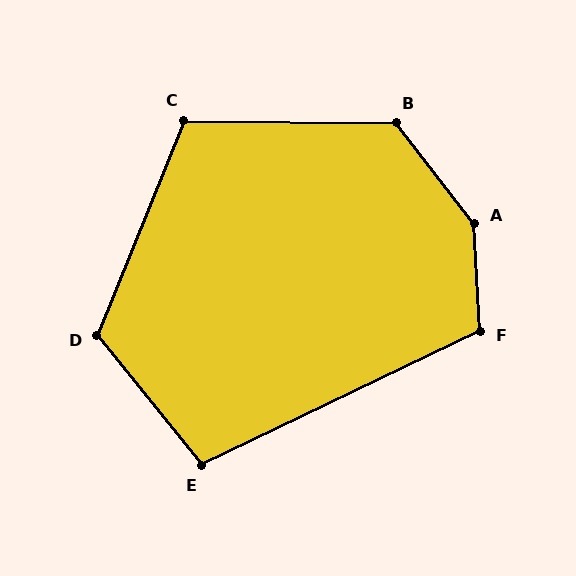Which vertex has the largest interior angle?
A, at approximately 145 degrees.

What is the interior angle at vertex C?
Approximately 111 degrees (obtuse).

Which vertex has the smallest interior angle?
E, at approximately 103 degrees.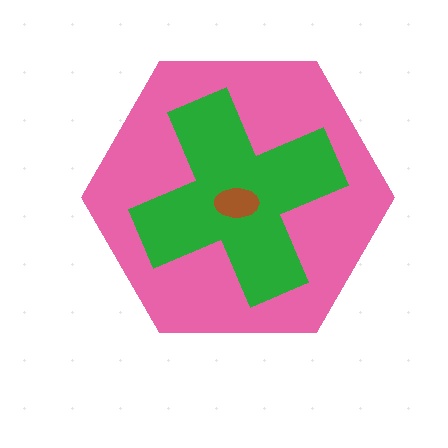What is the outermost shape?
The pink hexagon.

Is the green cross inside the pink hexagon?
Yes.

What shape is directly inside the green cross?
The brown ellipse.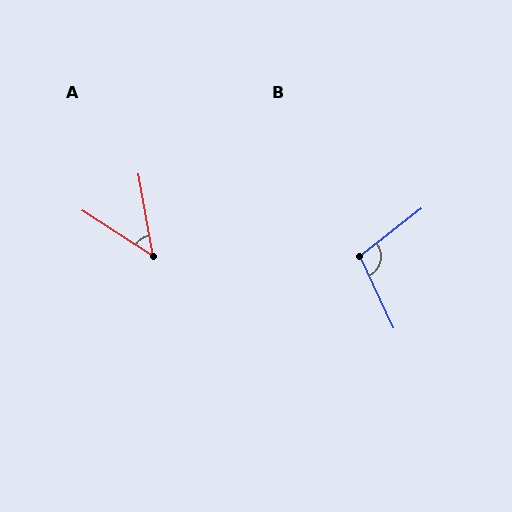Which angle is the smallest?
A, at approximately 47 degrees.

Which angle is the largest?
B, at approximately 103 degrees.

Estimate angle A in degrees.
Approximately 47 degrees.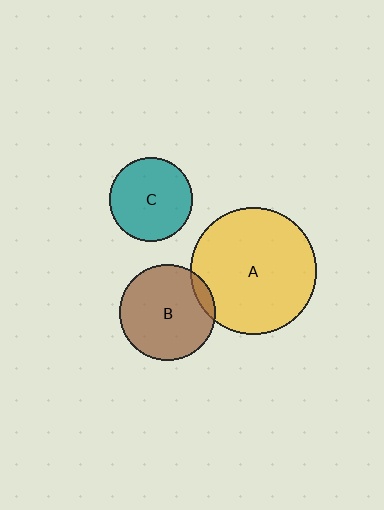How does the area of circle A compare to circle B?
Approximately 1.7 times.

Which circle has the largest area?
Circle A (yellow).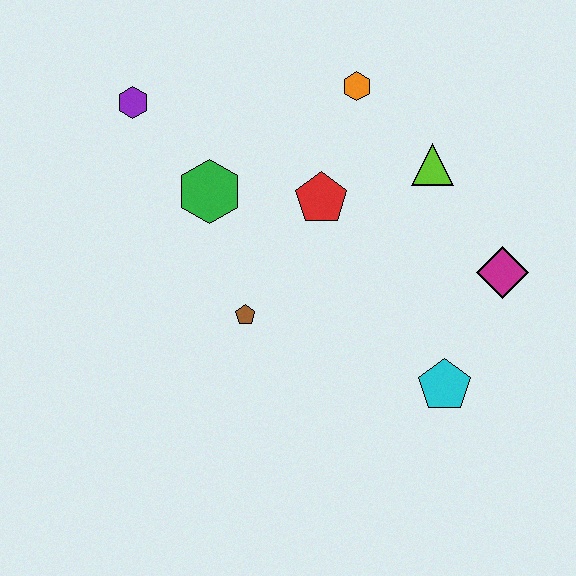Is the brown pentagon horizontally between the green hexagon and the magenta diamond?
Yes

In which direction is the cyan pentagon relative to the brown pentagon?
The cyan pentagon is to the right of the brown pentagon.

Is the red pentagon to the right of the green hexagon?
Yes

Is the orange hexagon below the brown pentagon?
No